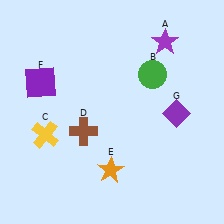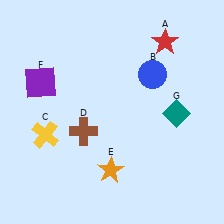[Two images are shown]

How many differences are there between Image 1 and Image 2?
There are 3 differences between the two images.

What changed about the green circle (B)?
In Image 1, B is green. In Image 2, it changed to blue.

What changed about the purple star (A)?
In Image 1, A is purple. In Image 2, it changed to red.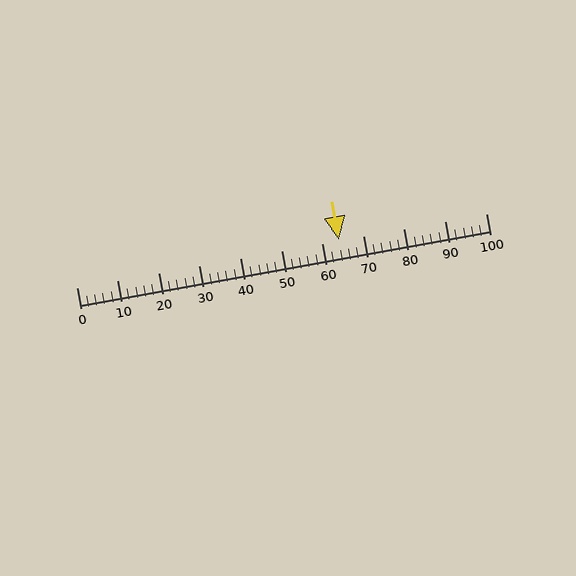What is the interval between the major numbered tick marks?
The major tick marks are spaced 10 units apart.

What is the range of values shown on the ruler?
The ruler shows values from 0 to 100.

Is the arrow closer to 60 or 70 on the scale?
The arrow is closer to 60.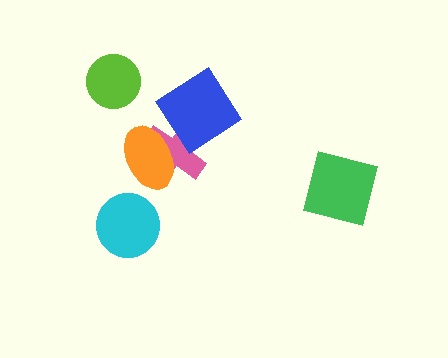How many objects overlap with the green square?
0 objects overlap with the green square.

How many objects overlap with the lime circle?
0 objects overlap with the lime circle.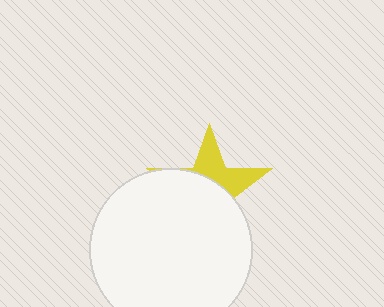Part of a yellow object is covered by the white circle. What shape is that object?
It is a star.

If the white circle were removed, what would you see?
You would see the complete yellow star.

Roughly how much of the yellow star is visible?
A small part of it is visible (roughly 37%).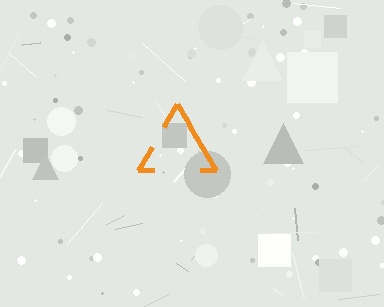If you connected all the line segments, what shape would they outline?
They would outline a triangle.